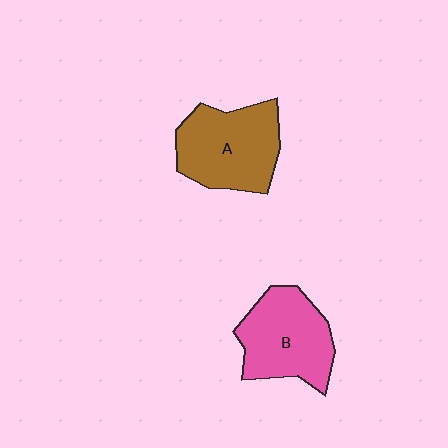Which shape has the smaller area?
Shape B (pink).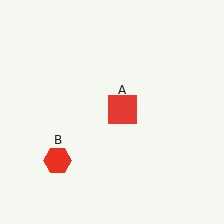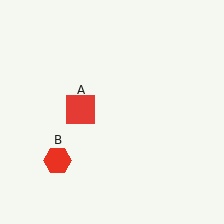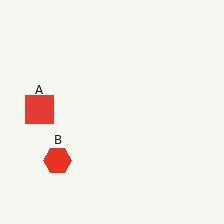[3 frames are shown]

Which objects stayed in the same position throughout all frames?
Red hexagon (object B) remained stationary.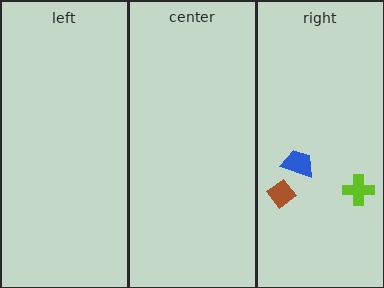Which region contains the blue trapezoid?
The right region.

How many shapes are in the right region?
3.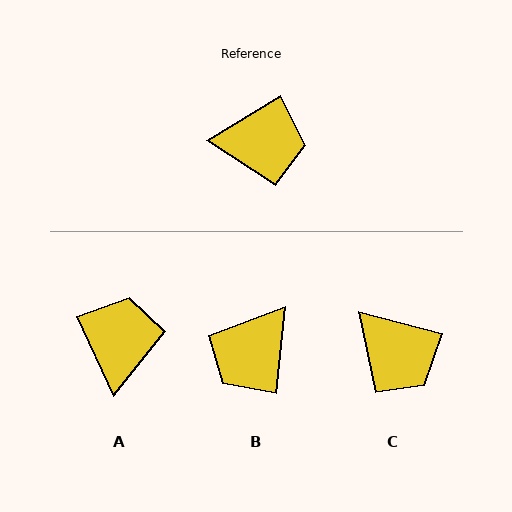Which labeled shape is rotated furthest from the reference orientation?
B, about 127 degrees away.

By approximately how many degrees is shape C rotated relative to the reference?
Approximately 46 degrees clockwise.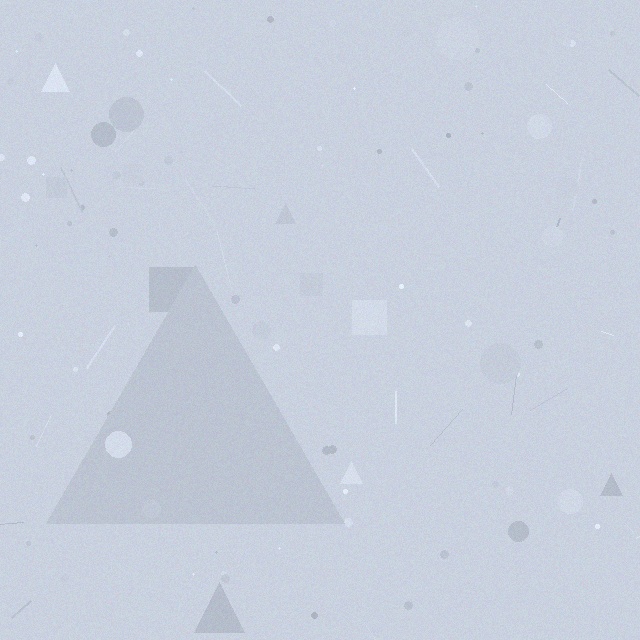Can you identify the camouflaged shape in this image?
The camouflaged shape is a triangle.